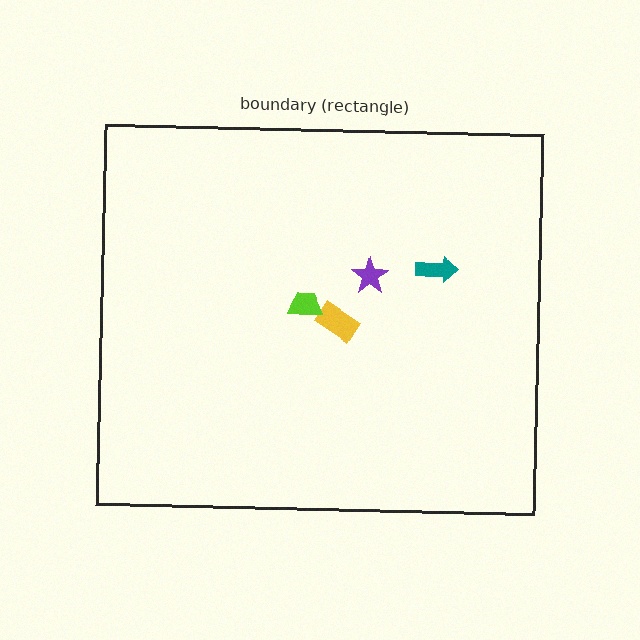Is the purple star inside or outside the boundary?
Inside.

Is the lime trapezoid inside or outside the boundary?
Inside.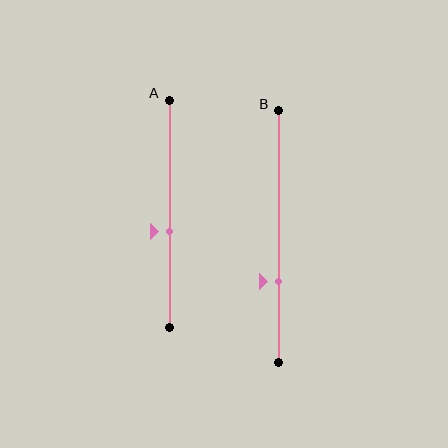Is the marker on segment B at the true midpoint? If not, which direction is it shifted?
No, the marker on segment B is shifted downward by about 18% of the segment length.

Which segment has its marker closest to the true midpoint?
Segment A has its marker closest to the true midpoint.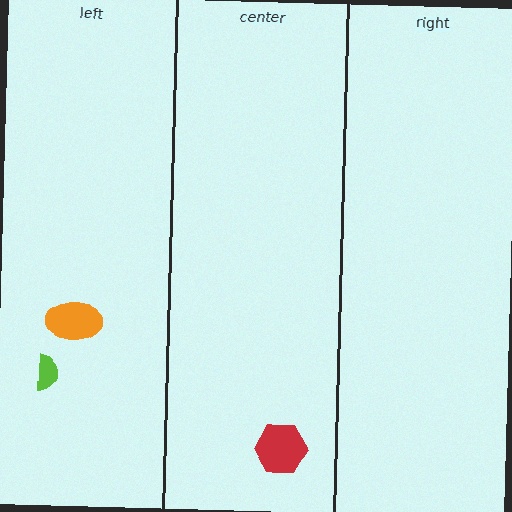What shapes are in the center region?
The red hexagon.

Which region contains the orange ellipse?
The left region.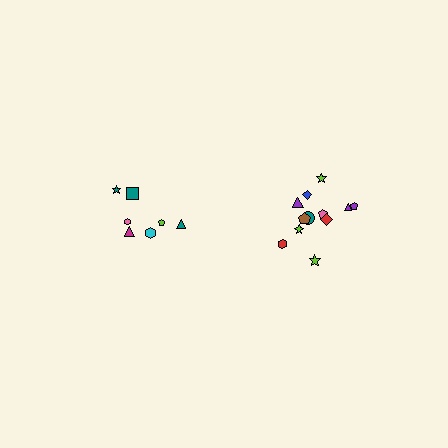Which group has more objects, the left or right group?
The right group.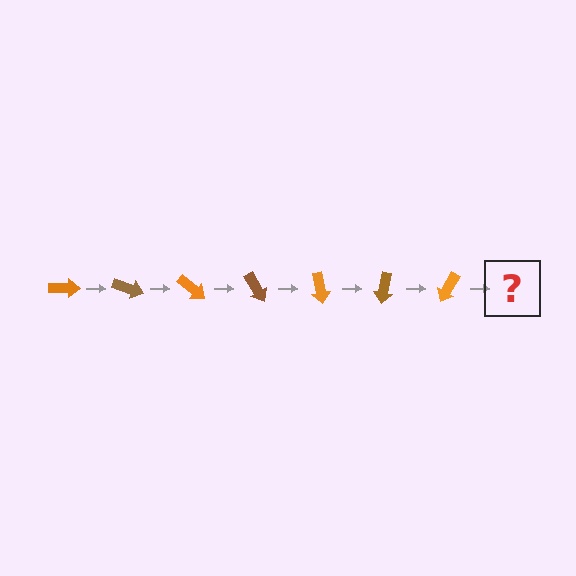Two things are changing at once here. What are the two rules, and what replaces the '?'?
The two rules are that it rotates 20 degrees each step and the color cycles through orange and brown. The '?' should be a brown arrow, rotated 140 degrees from the start.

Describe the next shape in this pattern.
It should be a brown arrow, rotated 140 degrees from the start.